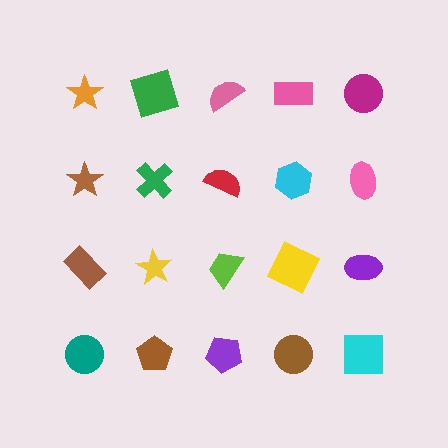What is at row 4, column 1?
A teal circle.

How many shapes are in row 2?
5 shapes.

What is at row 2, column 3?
A red semicircle.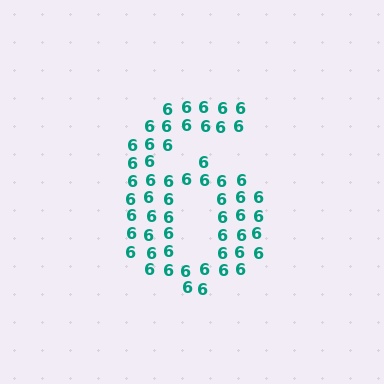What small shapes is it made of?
It is made of small digit 6's.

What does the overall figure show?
The overall figure shows the digit 6.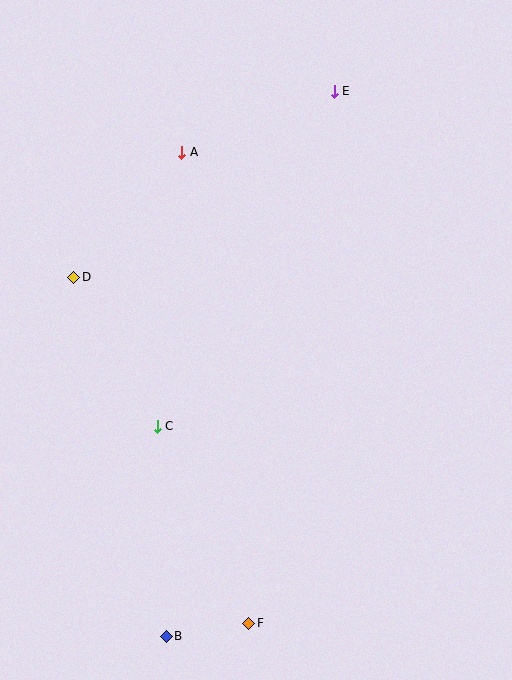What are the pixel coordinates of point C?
Point C is at (157, 426).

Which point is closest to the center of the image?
Point C at (157, 426) is closest to the center.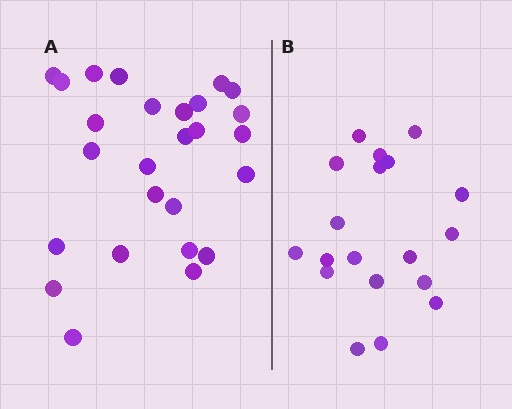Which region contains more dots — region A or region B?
Region A (the left region) has more dots.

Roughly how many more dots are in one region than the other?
Region A has roughly 8 or so more dots than region B.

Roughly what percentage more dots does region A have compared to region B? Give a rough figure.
About 35% more.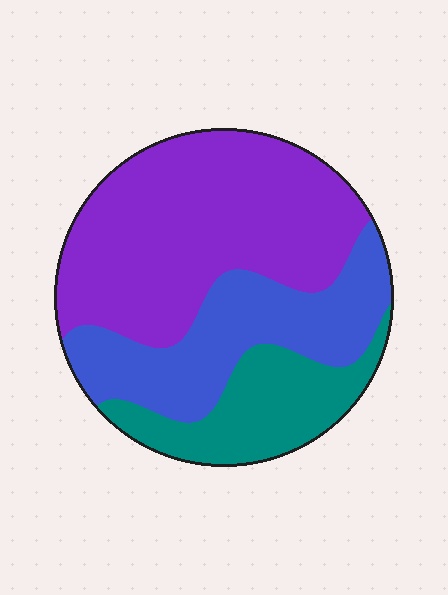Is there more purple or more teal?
Purple.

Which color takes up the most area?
Purple, at roughly 50%.